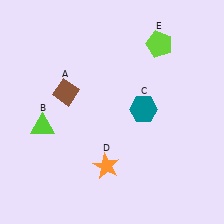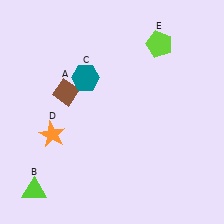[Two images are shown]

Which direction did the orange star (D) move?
The orange star (D) moved left.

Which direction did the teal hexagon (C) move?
The teal hexagon (C) moved left.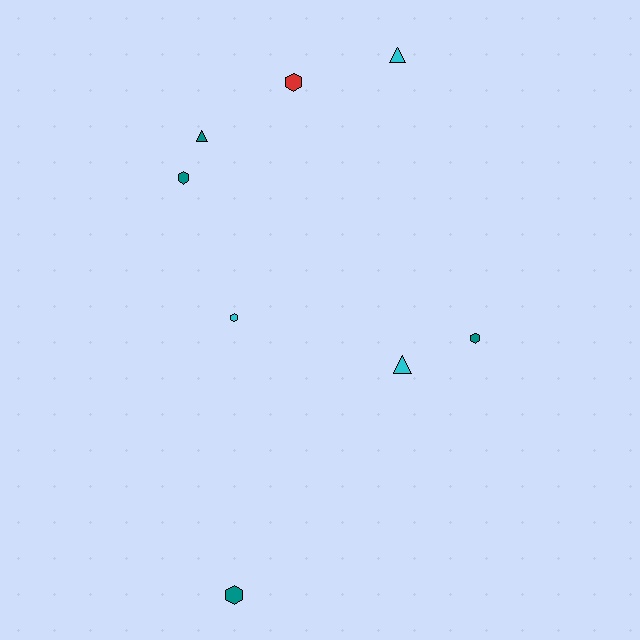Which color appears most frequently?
Teal, with 4 objects.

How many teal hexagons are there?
There are 3 teal hexagons.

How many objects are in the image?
There are 8 objects.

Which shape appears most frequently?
Hexagon, with 5 objects.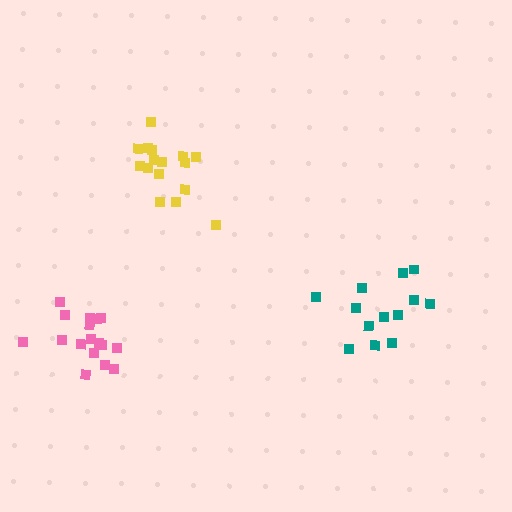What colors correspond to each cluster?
The clusters are colored: teal, yellow, pink.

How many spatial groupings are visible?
There are 3 spatial groupings.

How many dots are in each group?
Group 1: 13 dots, Group 2: 16 dots, Group 3: 17 dots (46 total).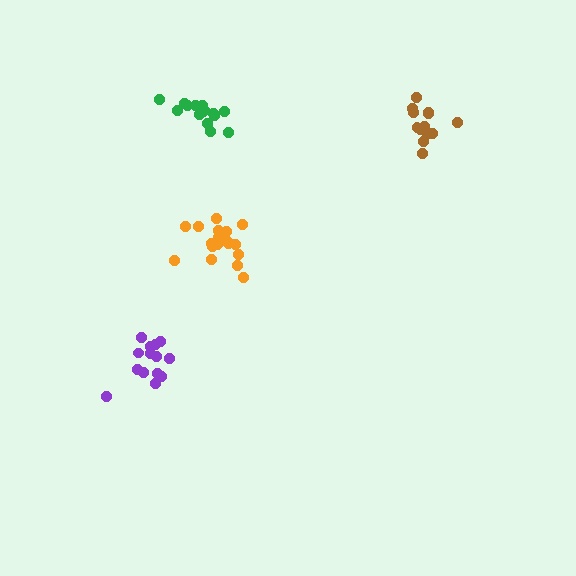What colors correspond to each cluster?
The clusters are colored: brown, purple, green, orange.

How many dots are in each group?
Group 1: 13 dots, Group 2: 14 dots, Group 3: 15 dots, Group 4: 18 dots (60 total).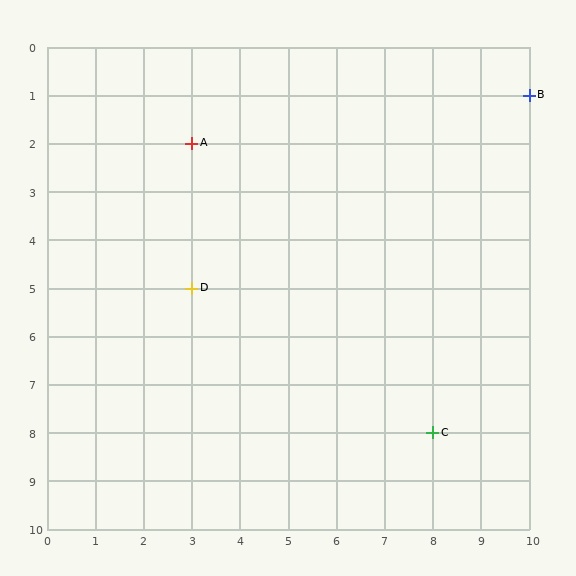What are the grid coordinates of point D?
Point D is at grid coordinates (3, 5).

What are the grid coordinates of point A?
Point A is at grid coordinates (3, 2).